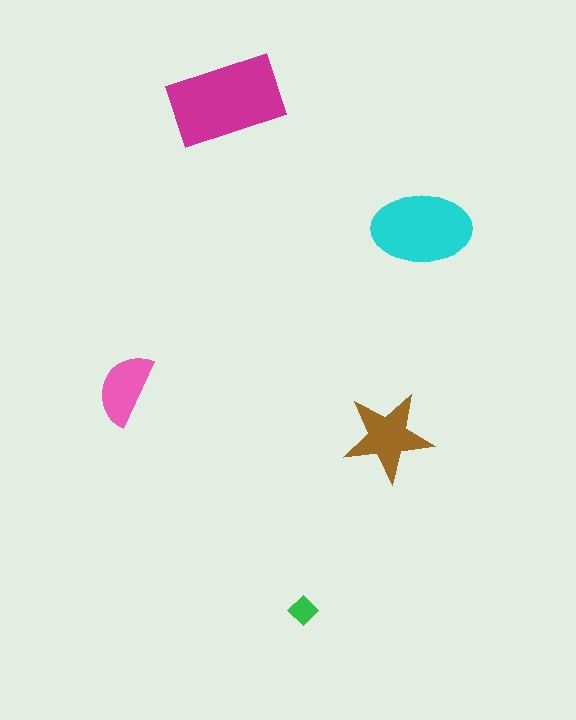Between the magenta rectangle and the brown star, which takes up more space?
The magenta rectangle.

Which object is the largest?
The magenta rectangle.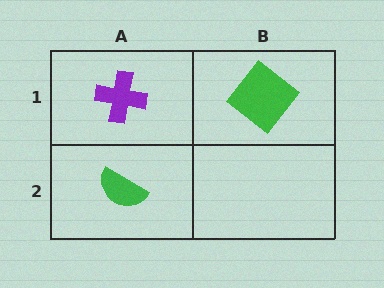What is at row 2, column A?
A green semicircle.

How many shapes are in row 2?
1 shape.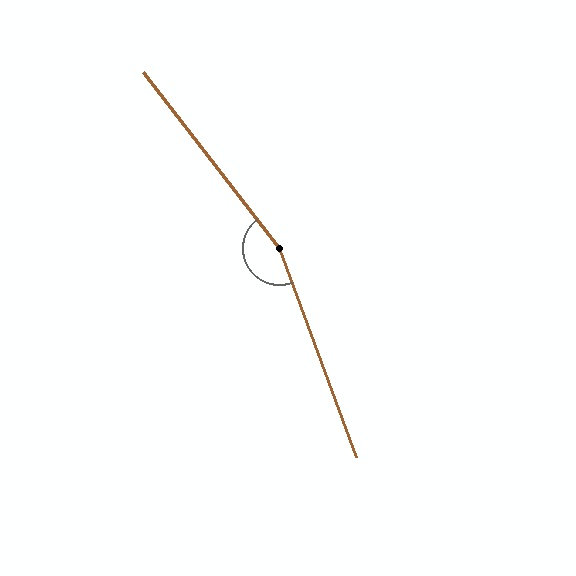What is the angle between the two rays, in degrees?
Approximately 162 degrees.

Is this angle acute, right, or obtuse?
It is obtuse.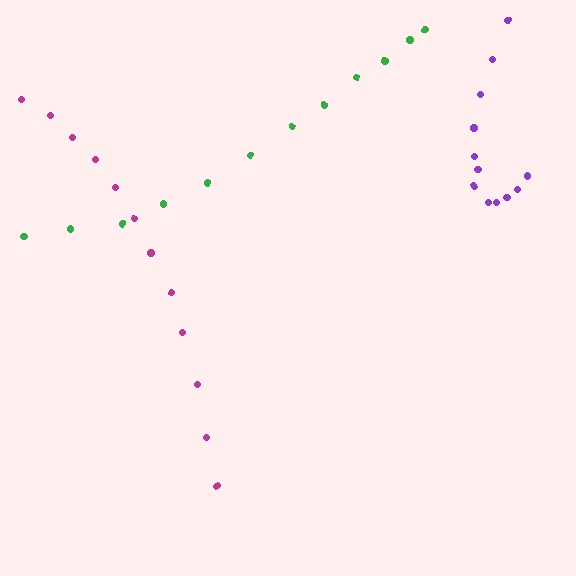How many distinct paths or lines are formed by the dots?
There are 3 distinct paths.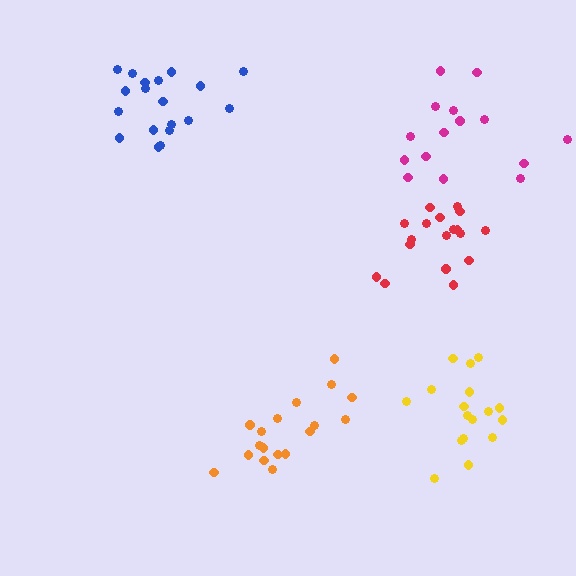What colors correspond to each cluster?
The clusters are colored: yellow, orange, blue, magenta, red.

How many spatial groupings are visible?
There are 5 spatial groupings.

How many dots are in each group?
Group 1: 17 dots, Group 2: 18 dots, Group 3: 19 dots, Group 4: 15 dots, Group 5: 18 dots (87 total).